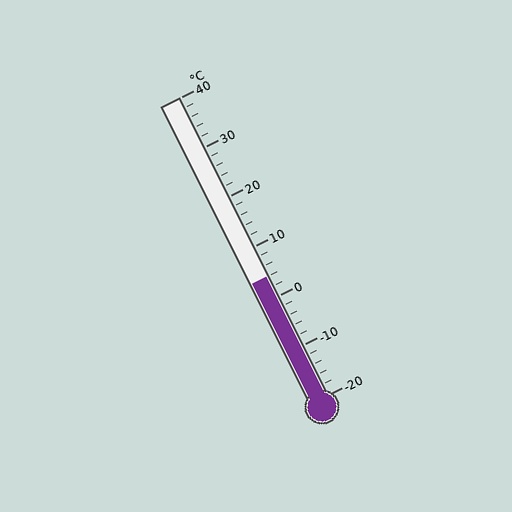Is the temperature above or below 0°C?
The temperature is above 0°C.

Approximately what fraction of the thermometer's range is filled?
The thermometer is filled to approximately 40% of its range.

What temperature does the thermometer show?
The thermometer shows approximately 4°C.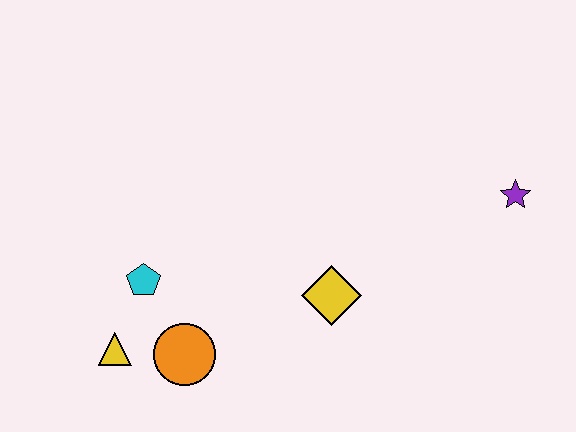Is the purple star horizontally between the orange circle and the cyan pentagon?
No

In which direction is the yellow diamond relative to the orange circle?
The yellow diamond is to the right of the orange circle.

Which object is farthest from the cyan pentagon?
The purple star is farthest from the cyan pentagon.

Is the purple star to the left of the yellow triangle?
No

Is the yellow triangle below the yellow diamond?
Yes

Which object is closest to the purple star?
The yellow diamond is closest to the purple star.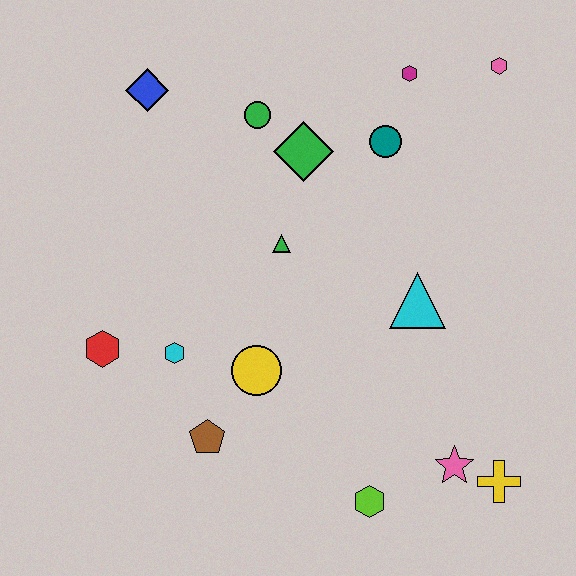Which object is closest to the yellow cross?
The pink star is closest to the yellow cross.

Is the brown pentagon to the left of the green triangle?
Yes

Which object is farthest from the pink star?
The blue diamond is farthest from the pink star.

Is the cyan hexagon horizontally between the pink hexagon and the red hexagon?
Yes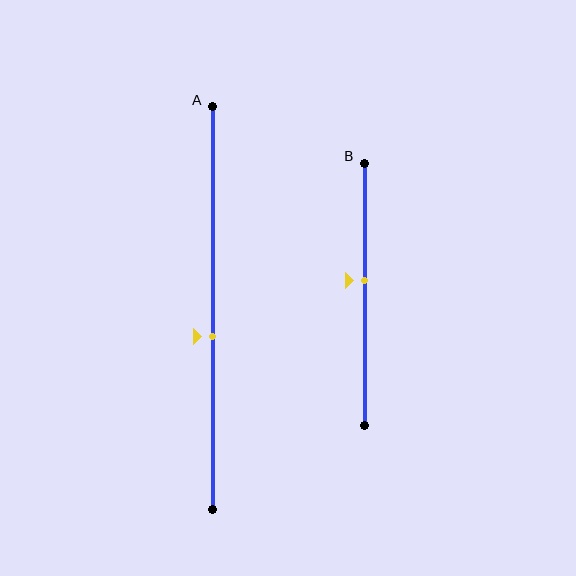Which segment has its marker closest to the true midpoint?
Segment B has its marker closest to the true midpoint.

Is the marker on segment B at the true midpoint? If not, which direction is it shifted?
No, the marker on segment B is shifted upward by about 5% of the segment length.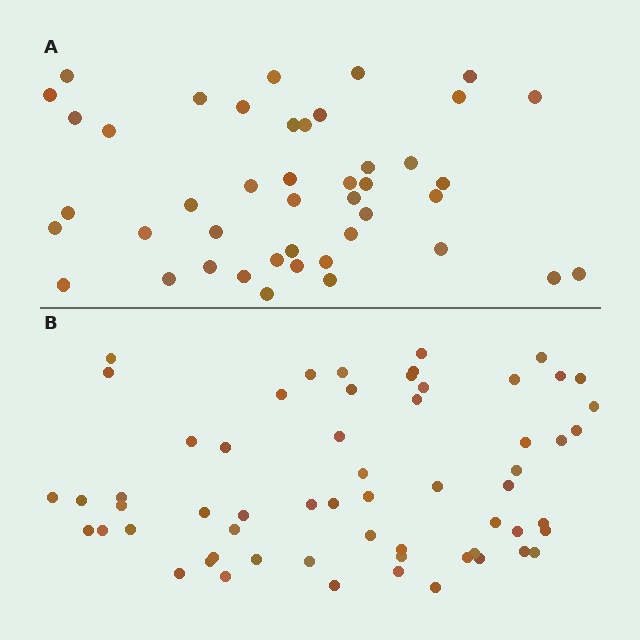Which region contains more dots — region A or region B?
Region B (the bottom region) has more dots.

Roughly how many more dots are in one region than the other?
Region B has approximately 15 more dots than region A.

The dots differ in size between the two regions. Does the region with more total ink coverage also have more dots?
No. Region A has more total ink coverage because its dots are larger, but region B actually contains more individual dots. Total area can be misleading — the number of items is what matters here.